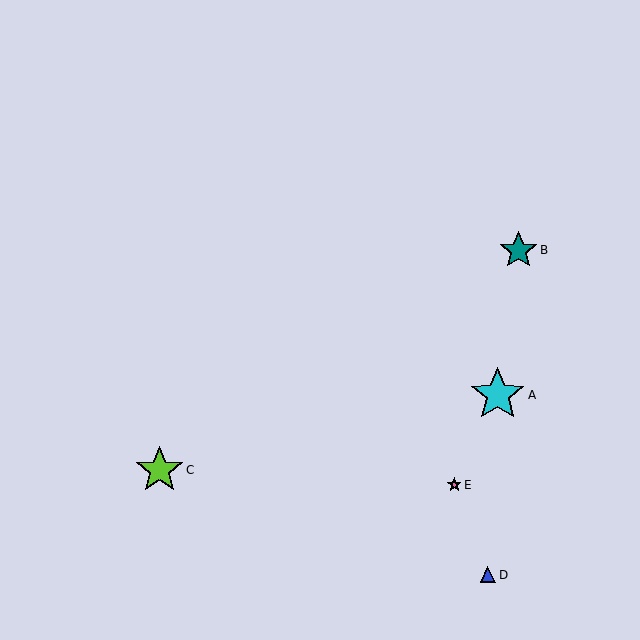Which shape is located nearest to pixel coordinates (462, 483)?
The pink star (labeled E) at (454, 485) is nearest to that location.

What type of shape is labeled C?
Shape C is a lime star.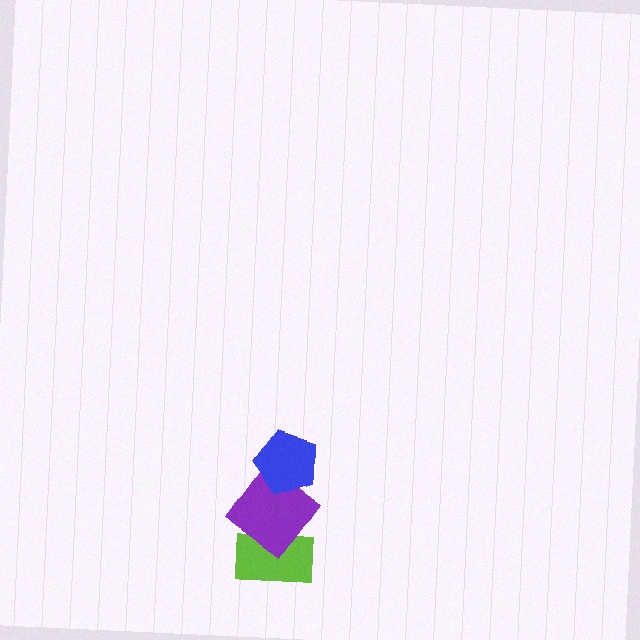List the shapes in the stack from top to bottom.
From top to bottom: the blue pentagon, the purple diamond, the lime rectangle.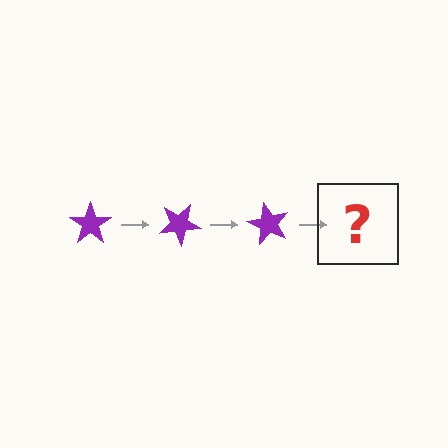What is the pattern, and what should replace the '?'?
The pattern is that the star rotates 30 degrees each step. The '?' should be a purple star rotated 90 degrees.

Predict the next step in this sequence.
The next step is a purple star rotated 90 degrees.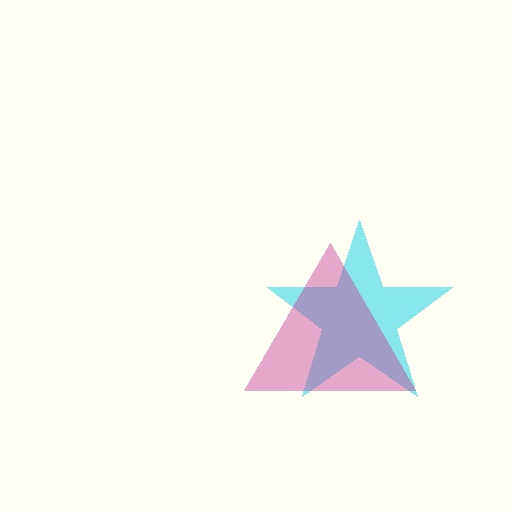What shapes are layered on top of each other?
The layered shapes are: a cyan star, a magenta triangle.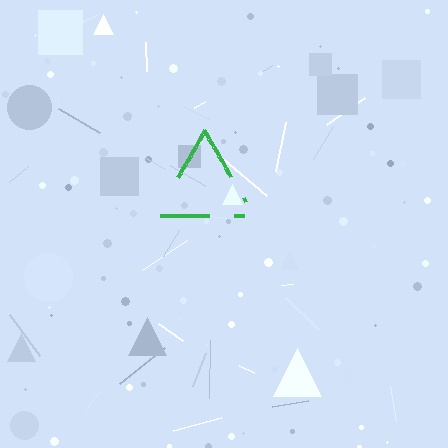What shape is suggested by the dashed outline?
The dashed outline suggests a triangle.